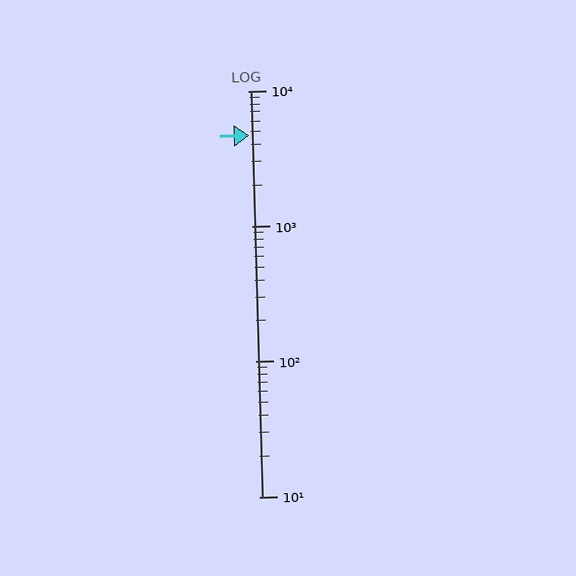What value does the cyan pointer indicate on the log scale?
The pointer indicates approximately 4700.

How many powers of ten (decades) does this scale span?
The scale spans 3 decades, from 10 to 10000.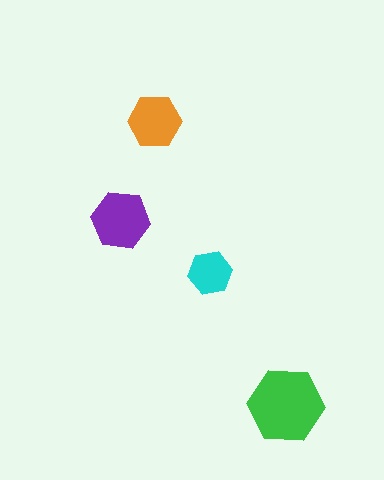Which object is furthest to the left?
The purple hexagon is leftmost.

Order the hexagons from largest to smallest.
the green one, the purple one, the orange one, the cyan one.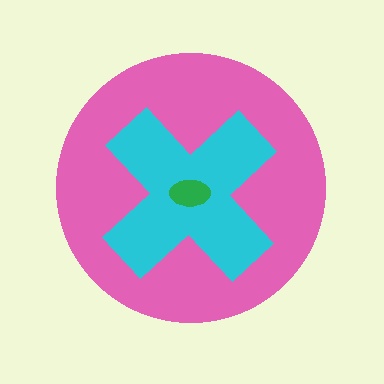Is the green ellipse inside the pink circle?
Yes.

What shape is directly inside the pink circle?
The cyan cross.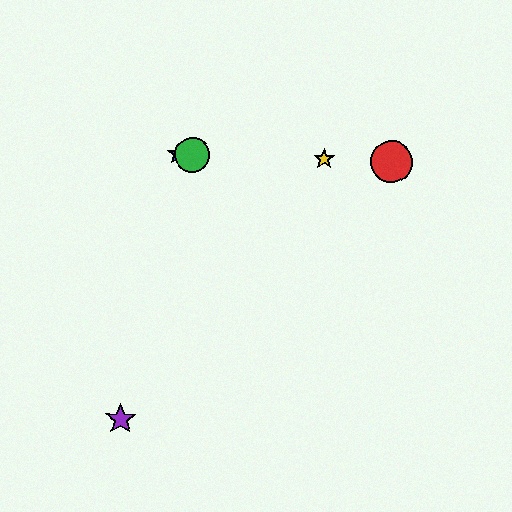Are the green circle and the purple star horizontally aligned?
No, the green circle is at y≈155 and the purple star is at y≈419.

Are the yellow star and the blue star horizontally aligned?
Yes, both are at y≈159.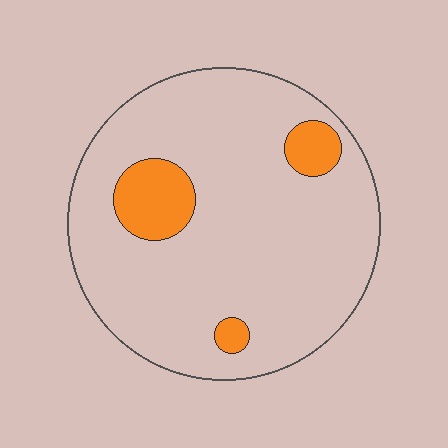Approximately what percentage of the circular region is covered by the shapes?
Approximately 10%.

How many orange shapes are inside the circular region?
3.